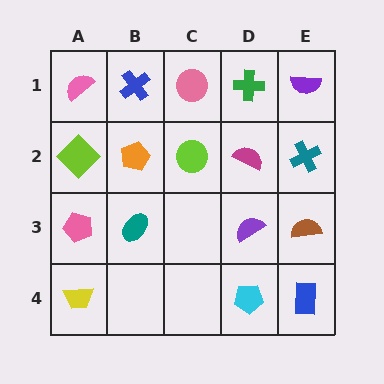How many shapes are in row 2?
5 shapes.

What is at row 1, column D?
A green cross.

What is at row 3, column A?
A pink pentagon.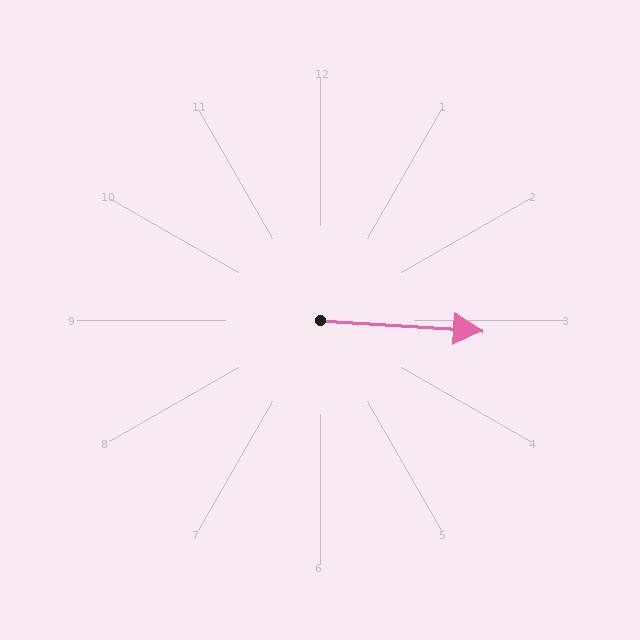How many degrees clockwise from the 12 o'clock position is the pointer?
Approximately 94 degrees.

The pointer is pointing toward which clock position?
Roughly 3 o'clock.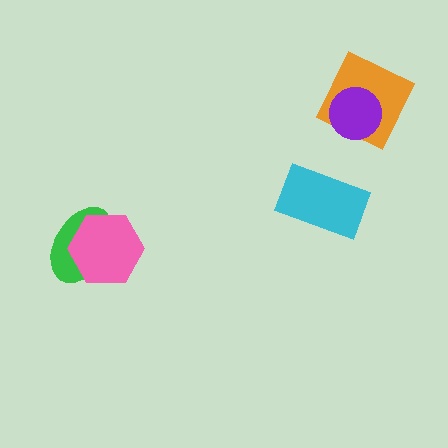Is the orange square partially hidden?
Yes, it is partially covered by another shape.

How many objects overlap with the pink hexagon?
1 object overlaps with the pink hexagon.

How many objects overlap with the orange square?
1 object overlaps with the orange square.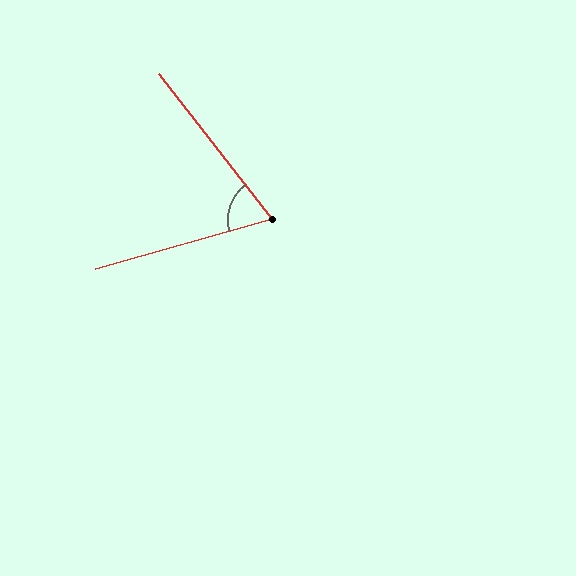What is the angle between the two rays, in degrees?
Approximately 68 degrees.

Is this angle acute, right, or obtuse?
It is acute.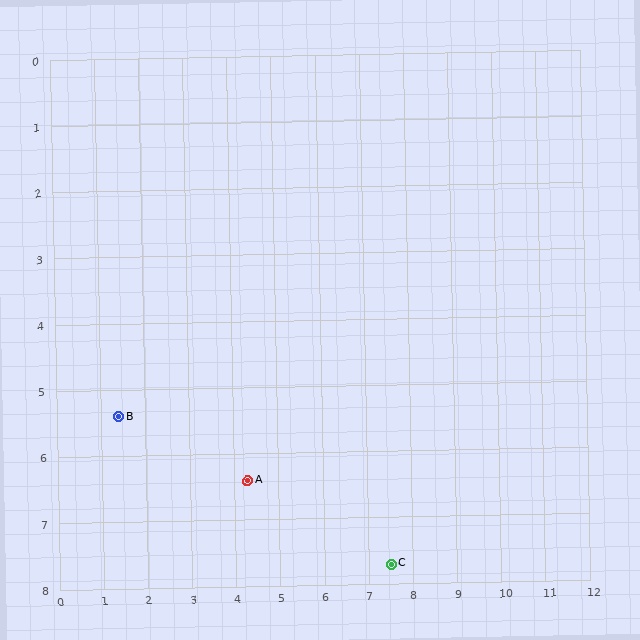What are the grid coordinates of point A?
Point A is at approximately (4.3, 6.4).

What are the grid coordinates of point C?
Point C is at approximately (7.5, 7.7).